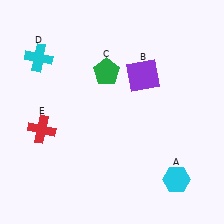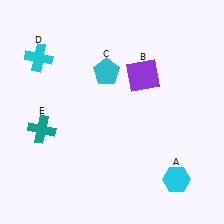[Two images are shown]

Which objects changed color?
C changed from green to cyan. E changed from red to teal.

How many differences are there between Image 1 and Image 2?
There are 2 differences between the two images.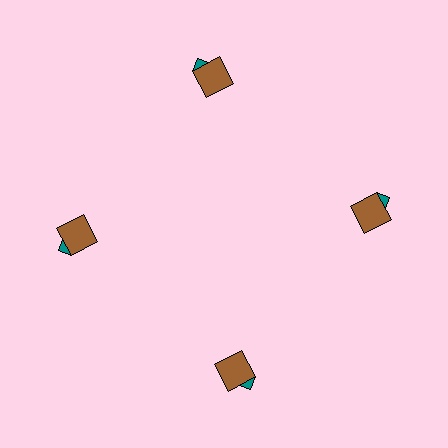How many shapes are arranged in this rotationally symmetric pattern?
There are 8 shapes, arranged in 4 groups of 2.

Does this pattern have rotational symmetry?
Yes, this pattern has 4-fold rotational symmetry. It looks the same after rotating 90 degrees around the center.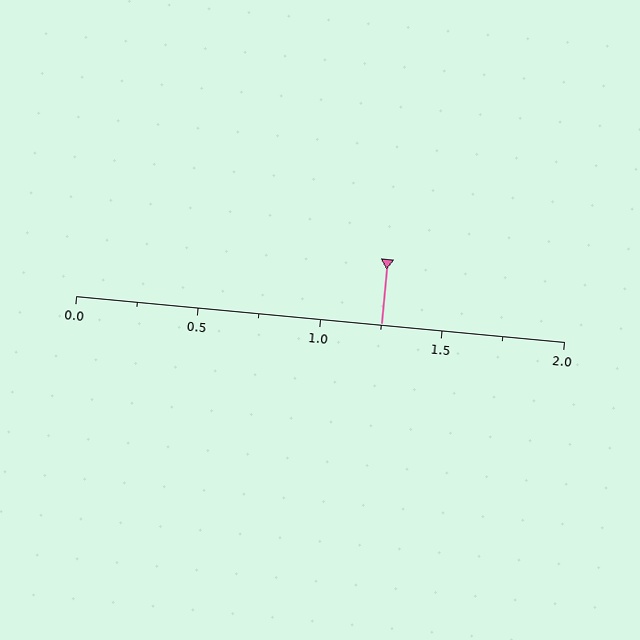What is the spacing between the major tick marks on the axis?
The major ticks are spaced 0.5 apart.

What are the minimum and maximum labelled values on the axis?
The axis runs from 0.0 to 2.0.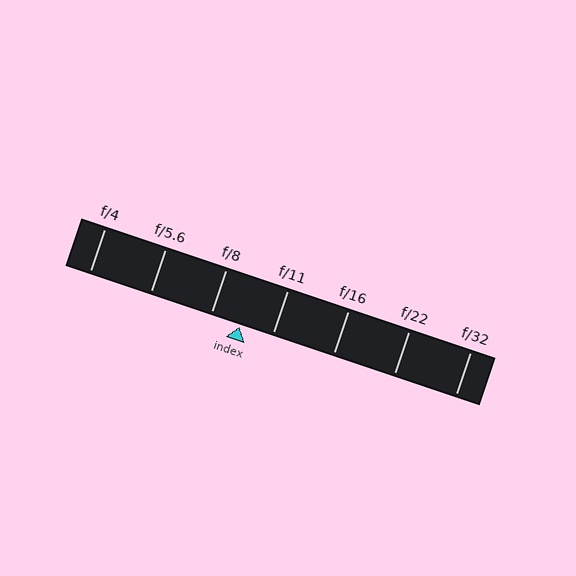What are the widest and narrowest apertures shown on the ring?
The widest aperture shown is f/4 and the narrowest is f/32.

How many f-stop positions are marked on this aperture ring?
There are 7 f-stop positions marked.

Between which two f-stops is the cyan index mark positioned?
The index mark is between f/8 and f/11.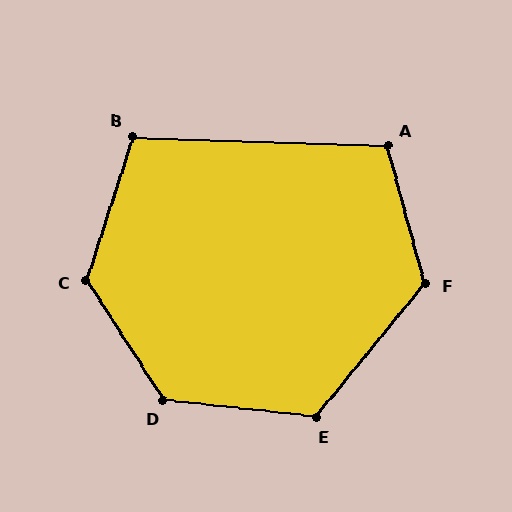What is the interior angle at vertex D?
Approximately 129 degrees (obtuse).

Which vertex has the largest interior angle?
C, at approximately 129 degrees.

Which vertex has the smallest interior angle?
B, at approximately 106 degrees.